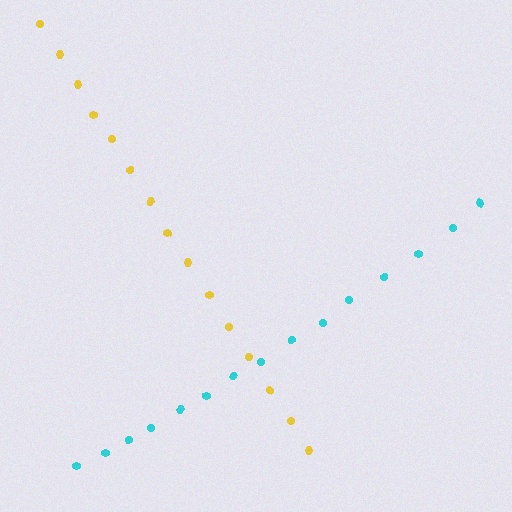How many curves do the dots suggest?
There are 2 distinct paths.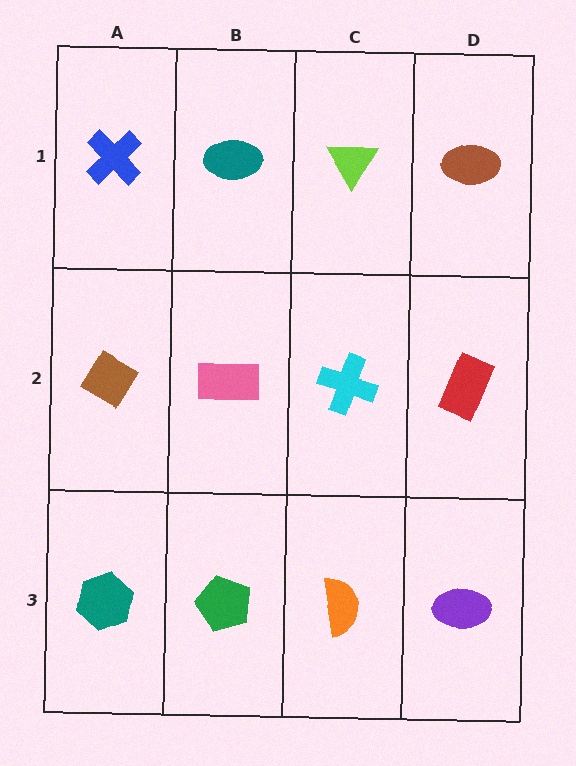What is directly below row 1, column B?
A pink rectangle.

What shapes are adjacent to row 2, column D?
A brown ellipse (row 1, column D), a purple ellipse (row 3, column D), a cyan cross (row 2, column C).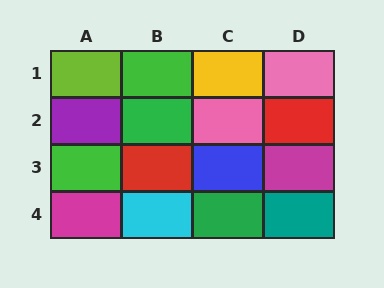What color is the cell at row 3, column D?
Magenta.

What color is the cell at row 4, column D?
Teal.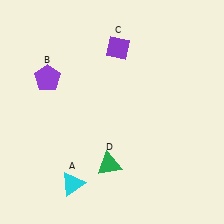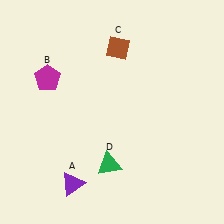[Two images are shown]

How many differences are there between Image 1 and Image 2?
There are 3 differences between the two images.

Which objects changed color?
A changed from cyan to purple. B changed from purple to magenta. C changed from purple to brown.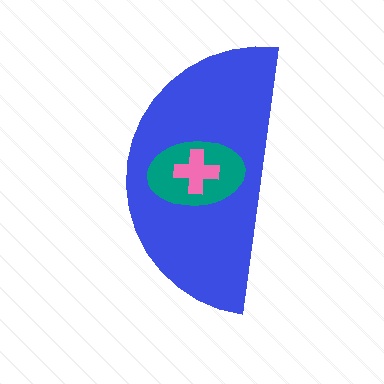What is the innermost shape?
The pink cross.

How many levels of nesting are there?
3.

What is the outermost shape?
The blue semicircle.